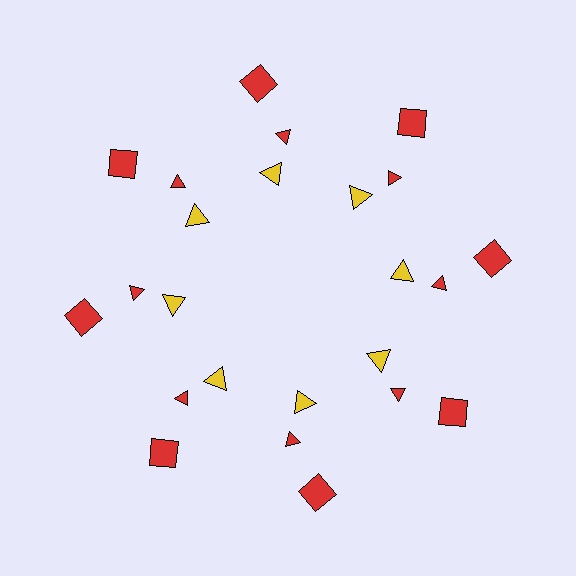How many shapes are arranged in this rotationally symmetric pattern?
There are 24 shapes, arranged in 8 groups of 3.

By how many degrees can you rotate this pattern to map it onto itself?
The pattern maps onto itself every 45 degrees of rotation.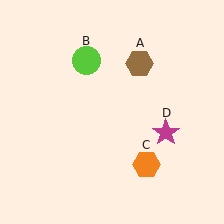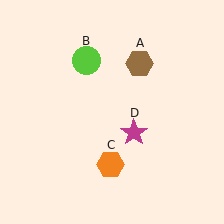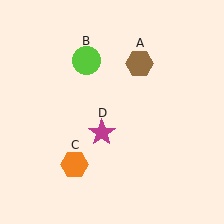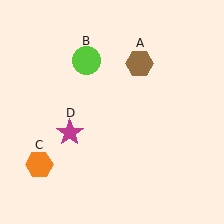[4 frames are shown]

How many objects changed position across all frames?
2 objects changed position: orange hexagon (object C), magenta star (object D).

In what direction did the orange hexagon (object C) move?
The orange hexagon (object C) moved left.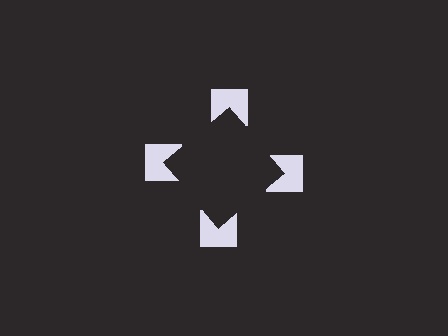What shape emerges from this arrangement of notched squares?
An illusory square — its edges are inferred from the aligned wedge cuts in the notched squares, not physically drawn.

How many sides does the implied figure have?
4 sides.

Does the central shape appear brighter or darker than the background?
It typically appears slightly darker than the background, even though no actual brightness change is drawn.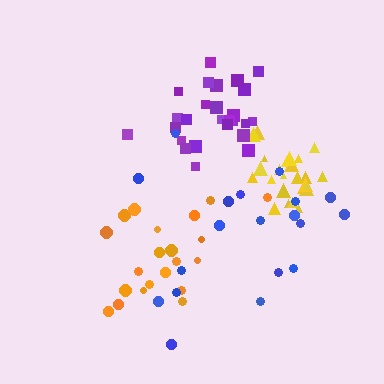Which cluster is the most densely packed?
Yellow.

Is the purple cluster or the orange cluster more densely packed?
Purple.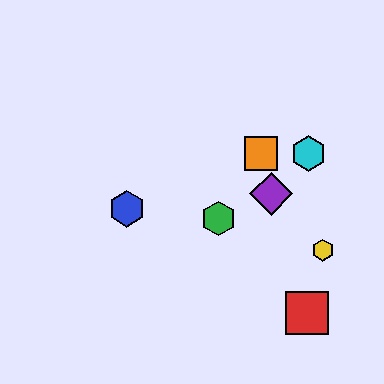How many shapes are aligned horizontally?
2 shapes (the orange square, the cyan hexagon) are aligned horizontally.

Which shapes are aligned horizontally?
The orange square, the cyan hexagon are aligned horizontally.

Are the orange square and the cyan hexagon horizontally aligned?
Yes, both are at y≈154.